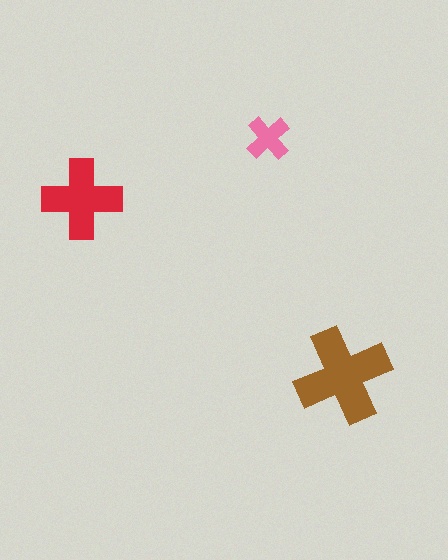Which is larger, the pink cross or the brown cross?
The brown one.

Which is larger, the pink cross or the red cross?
The red one.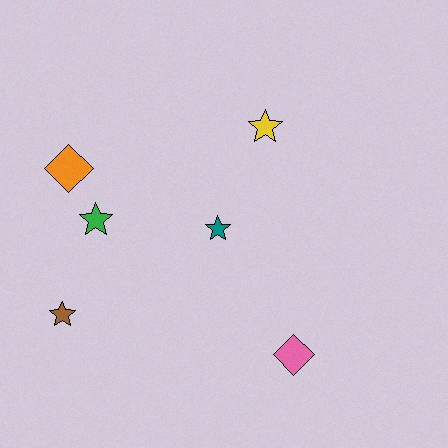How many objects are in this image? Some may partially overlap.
There are 6 objects.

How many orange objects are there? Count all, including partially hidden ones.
There is 1 orange object.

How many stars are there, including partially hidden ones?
There are 4 stars.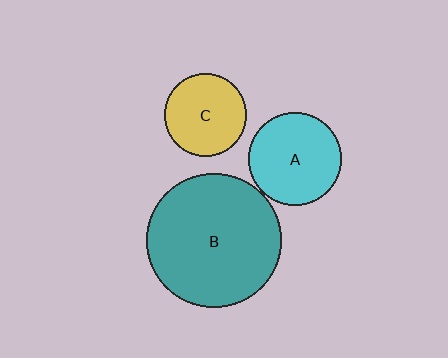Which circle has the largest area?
Circle B (teal).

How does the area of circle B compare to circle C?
Approximately 2.7 times.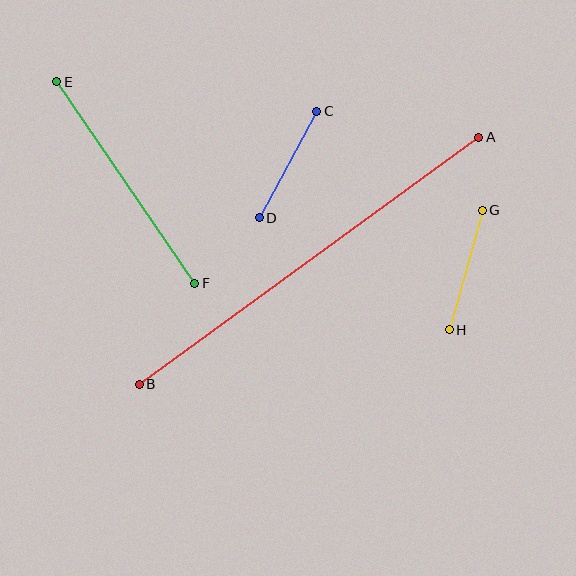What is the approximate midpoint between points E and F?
The midpoint is at approximately (126, 182) pixels.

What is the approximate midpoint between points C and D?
The midpoint is at approximately (288, 164) pixels.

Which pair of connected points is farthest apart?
Points A and B are farthest apart.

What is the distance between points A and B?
The distance is approximately 420 pixels.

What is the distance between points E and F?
The distance is approximately 244 pixels.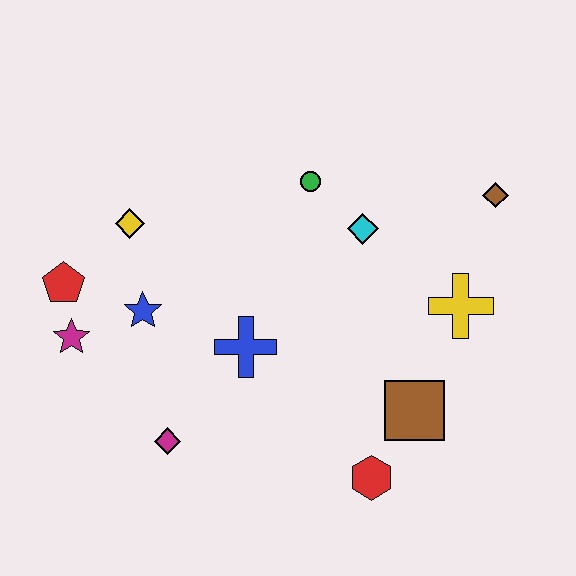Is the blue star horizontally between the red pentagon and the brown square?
Yes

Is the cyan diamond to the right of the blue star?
Yes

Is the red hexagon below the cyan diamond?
Yes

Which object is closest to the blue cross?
The blue star is closest to the blue cross.